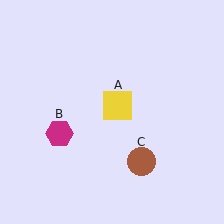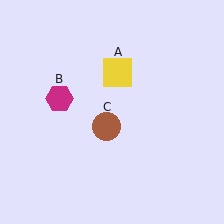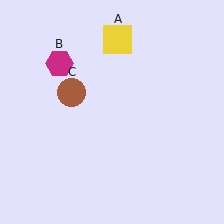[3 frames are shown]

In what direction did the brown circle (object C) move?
The brown circle (object C) moved up and to the left.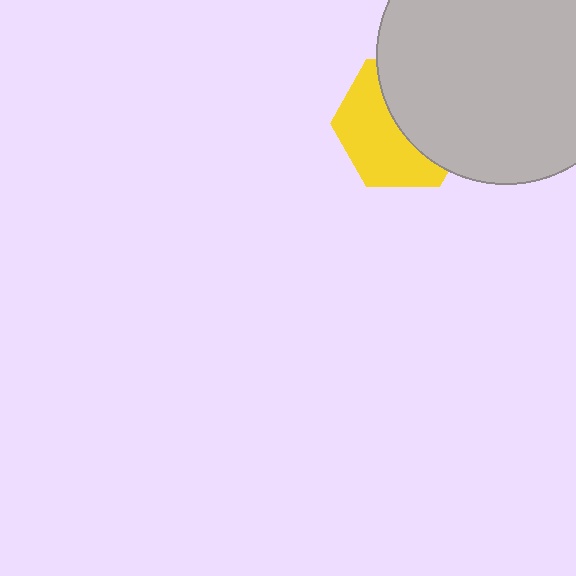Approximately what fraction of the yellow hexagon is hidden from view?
Roughly 50% of the yellow hexagon is hidden behind the light gray circle.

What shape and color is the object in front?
The object in front is a light gray circle.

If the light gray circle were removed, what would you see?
You would see the complete yellow hexagon.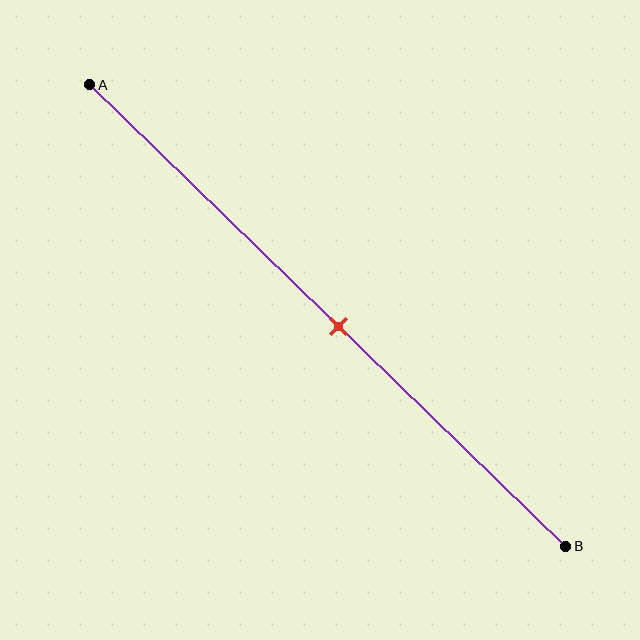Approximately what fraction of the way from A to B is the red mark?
The red mark is approximately 50% of the way from A to B.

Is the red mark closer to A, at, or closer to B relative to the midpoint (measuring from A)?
The red mark is approximately at the midpoint of segment AB.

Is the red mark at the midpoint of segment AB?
Yes, the mark is approximately at the midpoint.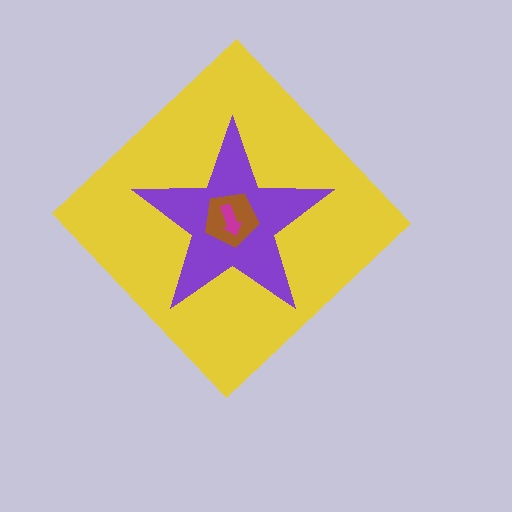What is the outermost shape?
The yellow diamond.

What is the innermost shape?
The magenta arrow.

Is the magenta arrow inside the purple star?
Yes.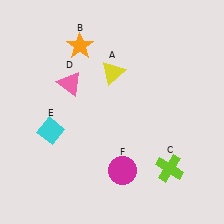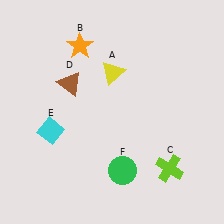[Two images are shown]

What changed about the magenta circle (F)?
In Image 1, F is magenta. In Image 2, it changed to green.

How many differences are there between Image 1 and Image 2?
There are 2 differences between the two images.